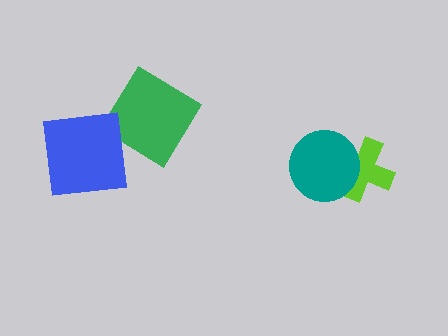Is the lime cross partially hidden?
Yes, it is partially covered by another shape.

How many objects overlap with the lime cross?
1 object overlaps with the lime cross.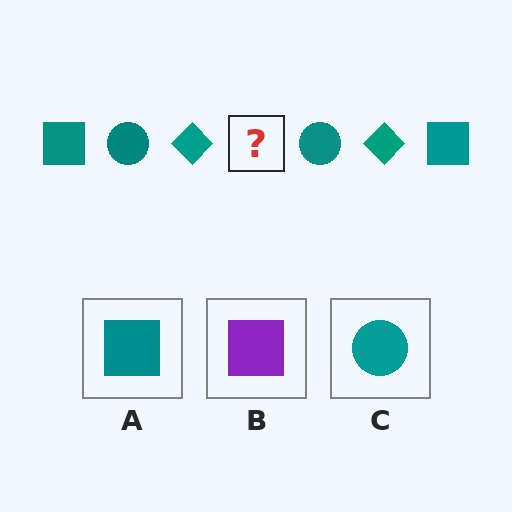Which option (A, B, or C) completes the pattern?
A.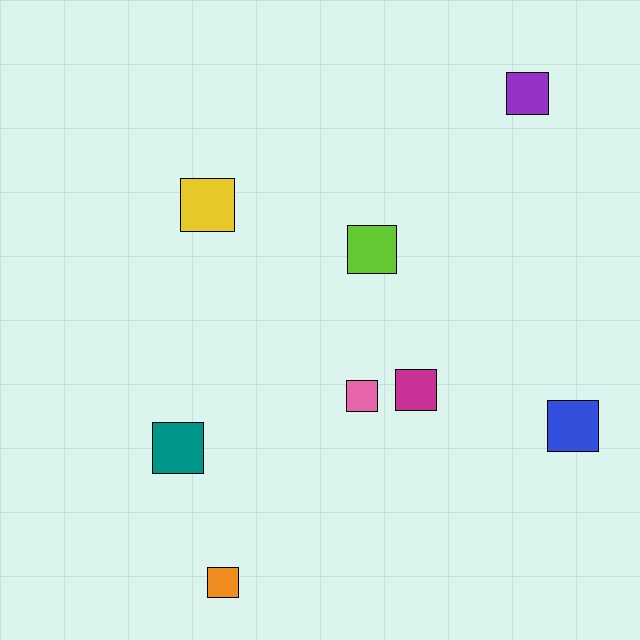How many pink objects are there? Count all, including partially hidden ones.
There is 1 pink object.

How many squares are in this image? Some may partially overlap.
There are 8 squares.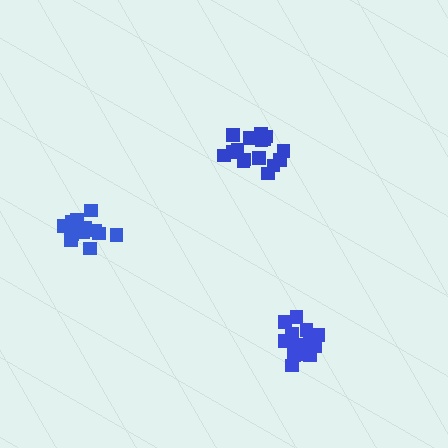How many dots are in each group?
Group 1: 15 dots, Group 2: 16 dots, Group 3: 16 dots (47 total).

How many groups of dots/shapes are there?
There are 3 groups.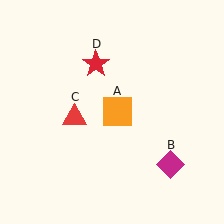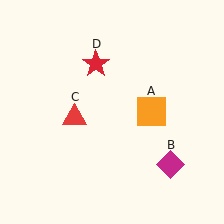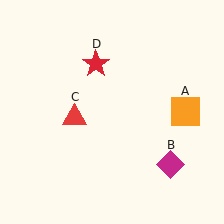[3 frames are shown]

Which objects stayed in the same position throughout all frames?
Magenta diamond (object B) and red triangle (object C) and red star (object D) remained stationary.